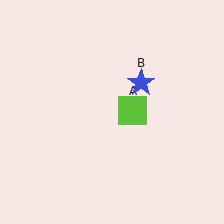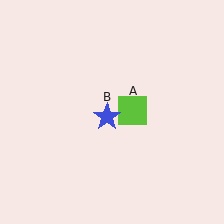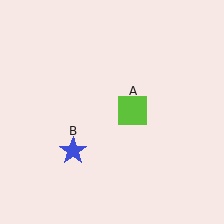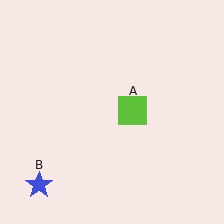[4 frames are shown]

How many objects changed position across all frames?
1 object changed position: blue star (object B).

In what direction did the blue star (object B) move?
The blue star (object B) moved down and to the left.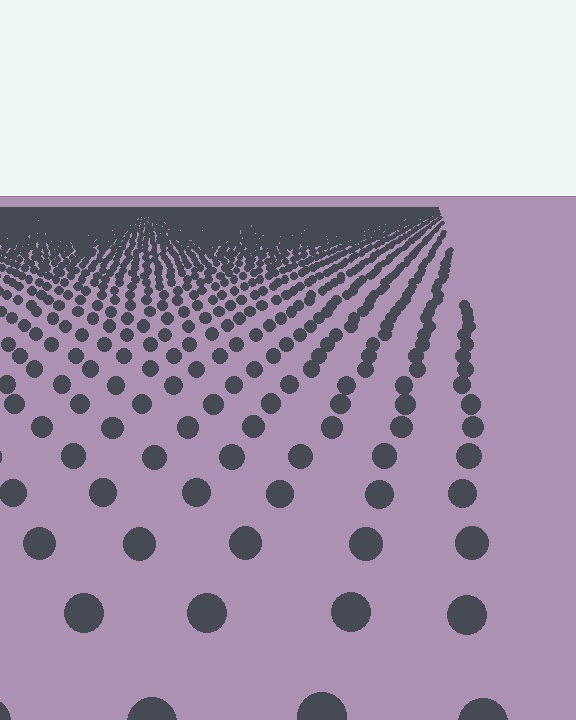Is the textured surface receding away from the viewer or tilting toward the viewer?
The surface is receding away from the viewer. Texture elements get smaller and denser toward the top.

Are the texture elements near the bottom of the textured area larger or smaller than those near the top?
Larger. Near the bottom, elements are closer to the viewer and appear at a bigger on-screen size.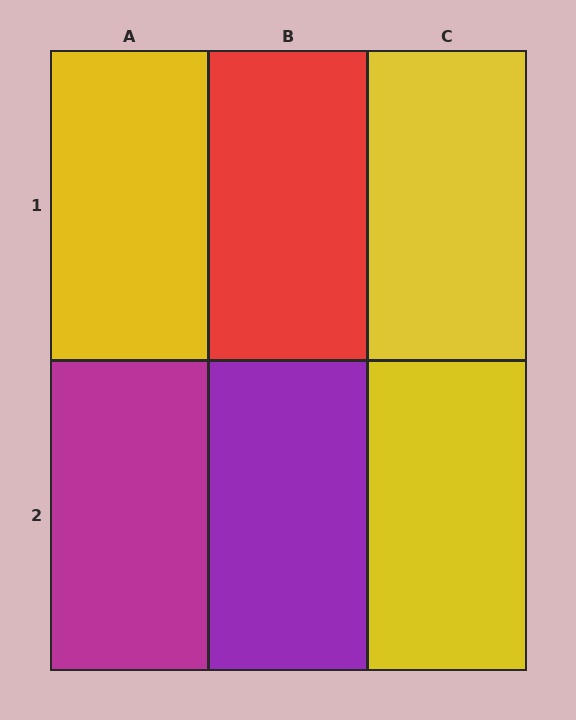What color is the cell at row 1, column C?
Yellow.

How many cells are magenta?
1 cell is magenta.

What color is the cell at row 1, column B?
Red.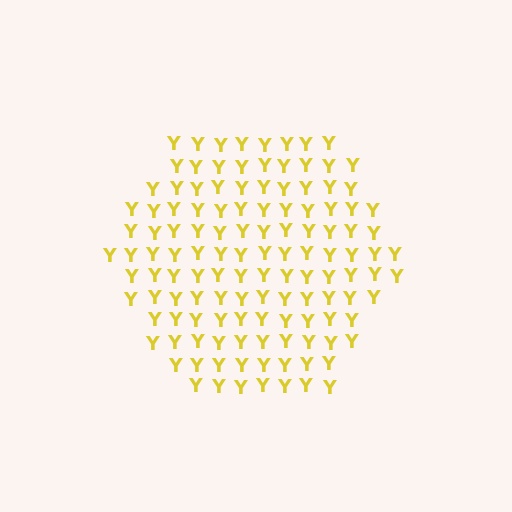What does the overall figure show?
The overall figure shows a hexagon.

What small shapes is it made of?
It is made of small letter Y's.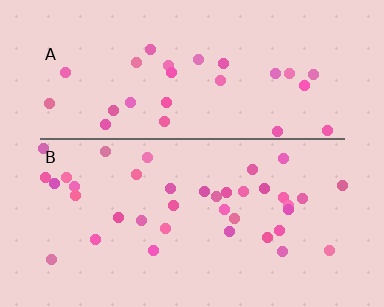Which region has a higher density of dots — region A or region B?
B (the bottom).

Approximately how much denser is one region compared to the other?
Approximately 1.4× — region B over region A.